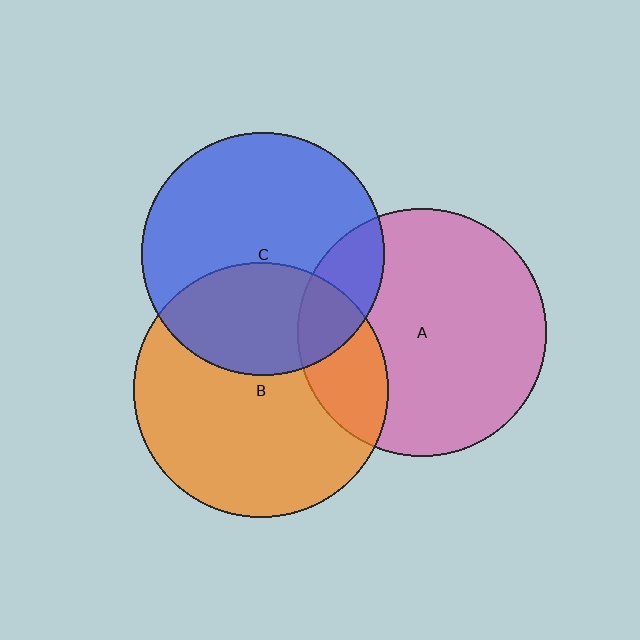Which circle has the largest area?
Circle B (orange).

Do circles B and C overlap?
Yes.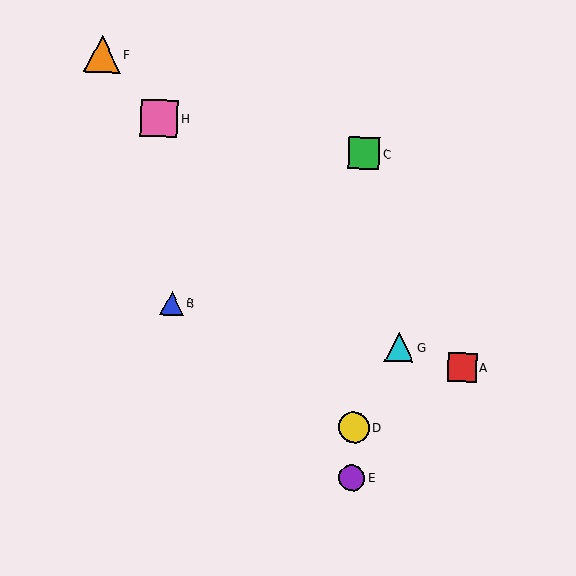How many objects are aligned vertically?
3 objects (C, D, E) are aligned vertically.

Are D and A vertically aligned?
No, D is at x≈354 and A is at x≈462.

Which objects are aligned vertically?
Objects C, D, E are aligned vertically.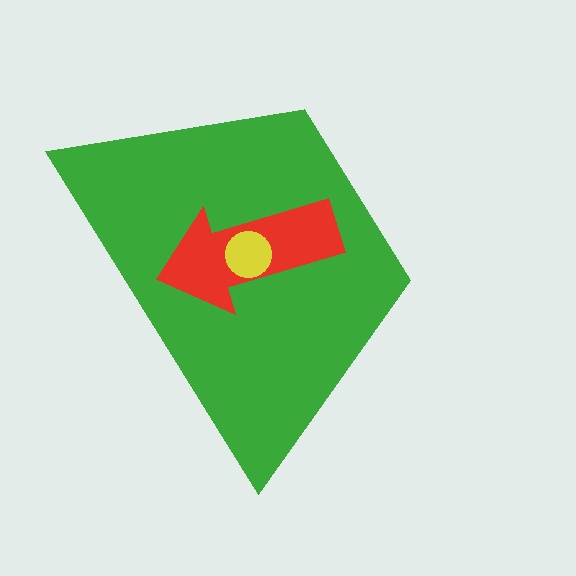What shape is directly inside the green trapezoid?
The red arrow.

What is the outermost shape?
The green trapezoid.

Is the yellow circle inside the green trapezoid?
Yes.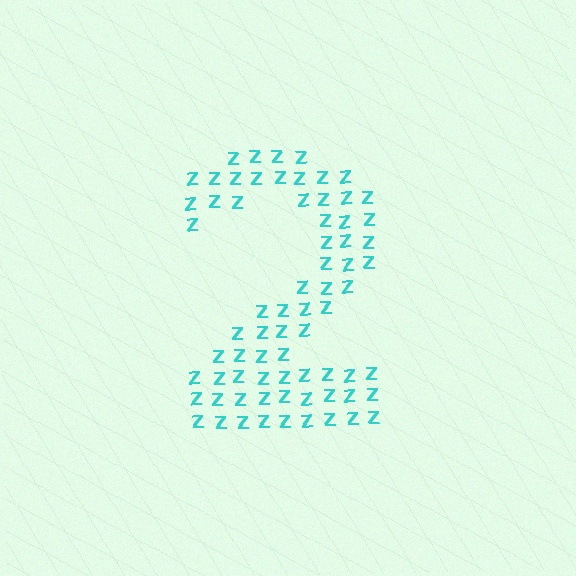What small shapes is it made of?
It is made of small letter Z's.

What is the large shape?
The large shape is the digit 2.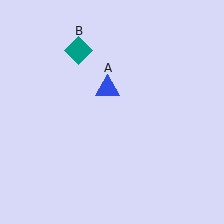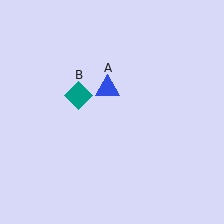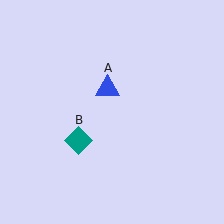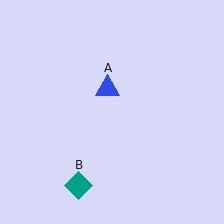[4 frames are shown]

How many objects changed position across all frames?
1 object changed position: teal diamond (object B).